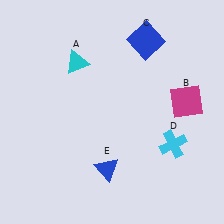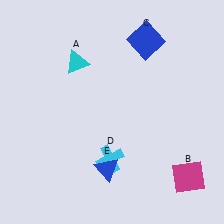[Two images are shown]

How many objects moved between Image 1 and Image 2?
2 objects moved between the two images.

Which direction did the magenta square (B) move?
The magenta square (B) moved down.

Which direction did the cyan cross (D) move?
The cyan cross (D) moved left.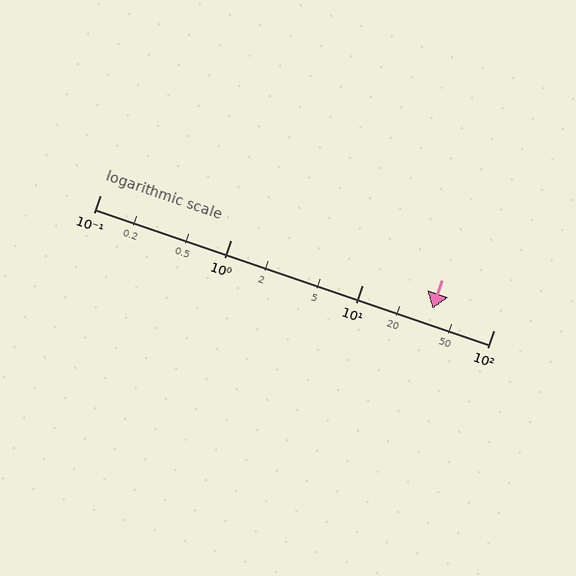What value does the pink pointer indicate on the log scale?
The pointer indicates approximately 34.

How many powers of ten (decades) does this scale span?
The scale spans 3 decades, from 0.1 to 100.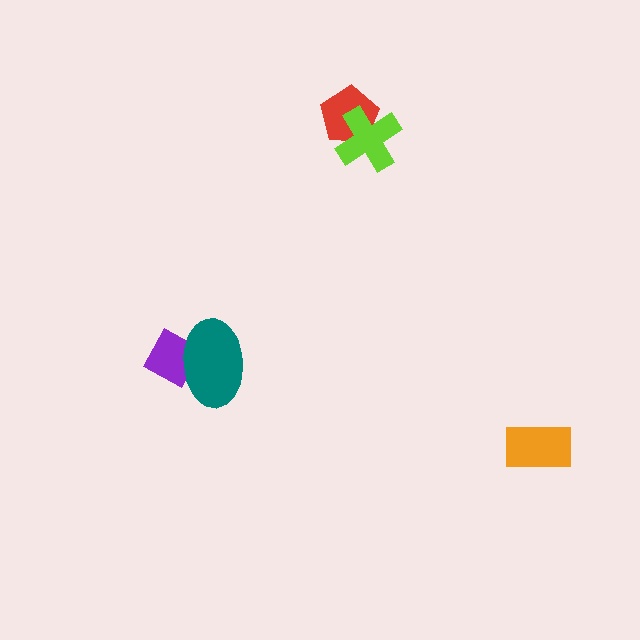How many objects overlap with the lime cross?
1 object overlaps with the lime cross.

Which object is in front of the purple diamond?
The teal ellipse is in front of the purple diamond.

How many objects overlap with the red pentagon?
1 object overlaps with the red pentagon.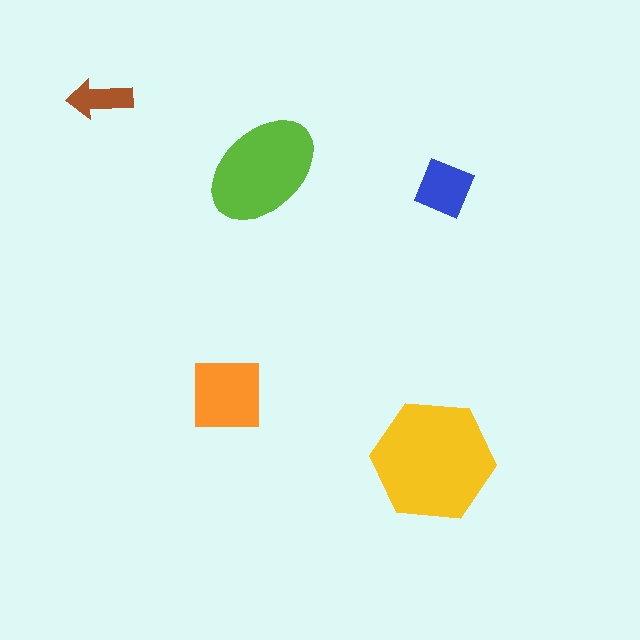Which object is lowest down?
The yellow hexagon is bottommost.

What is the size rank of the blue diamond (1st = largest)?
4th.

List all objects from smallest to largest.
The brown arrow, the blue diamond, the orange square, the lime ellipse, the yellow hexagon.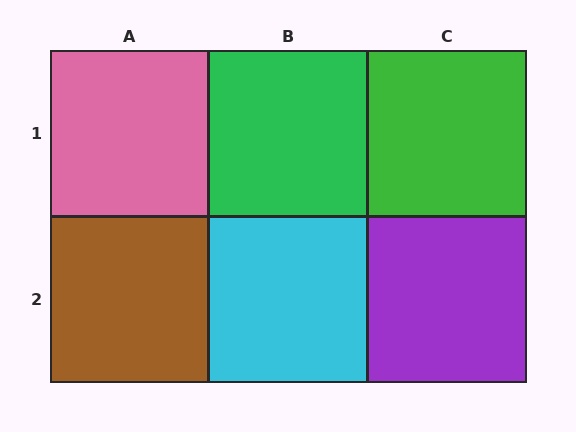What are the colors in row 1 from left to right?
Pink, green, green.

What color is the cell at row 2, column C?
Purple.